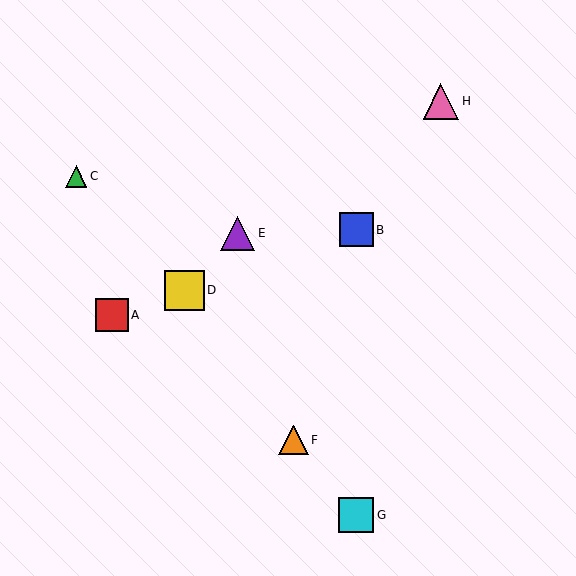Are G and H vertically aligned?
No, G is at x≈356 and H is at x≈441.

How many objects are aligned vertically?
2 objects (B, G) are aligned vertically.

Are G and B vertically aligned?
Yes, both are at x≈356.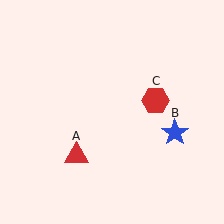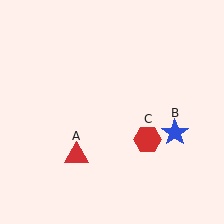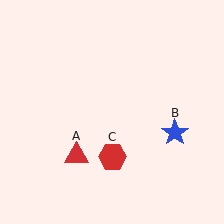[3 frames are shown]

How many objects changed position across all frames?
1 object changed position: red hexagon (object C).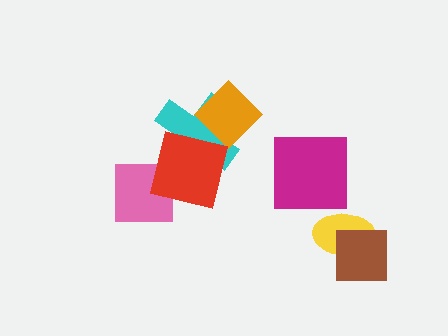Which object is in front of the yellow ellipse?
The brown square is in front of the yellow ellipse.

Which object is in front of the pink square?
The red square is in front of the pink square.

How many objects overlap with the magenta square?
0 objects overlap with the magenta square.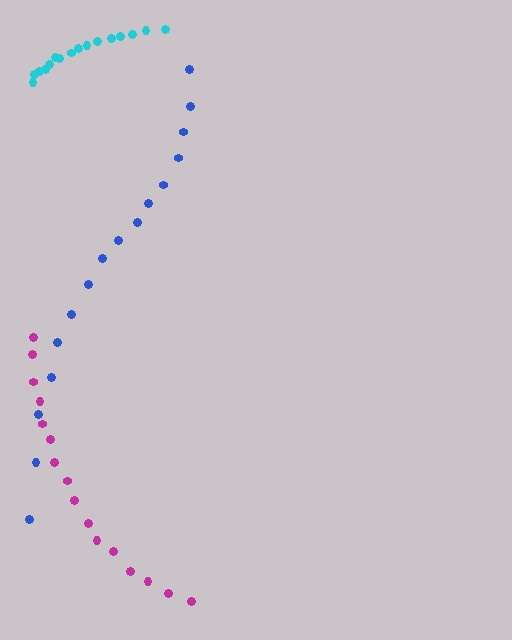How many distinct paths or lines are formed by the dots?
There are 3 distinct paths.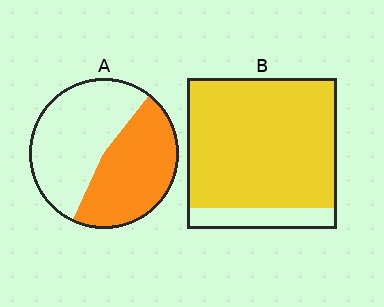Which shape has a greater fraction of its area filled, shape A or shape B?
Shape B.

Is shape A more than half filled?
Roughly half.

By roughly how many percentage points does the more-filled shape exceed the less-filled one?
By roughly 40 percentage points (B over A).